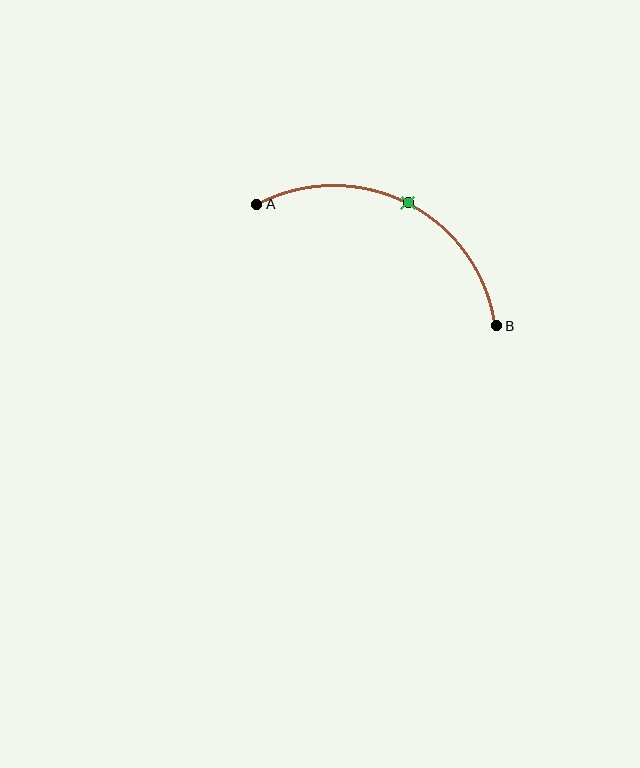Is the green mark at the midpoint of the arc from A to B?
Yes. The green mark lies on the arc at equal arc-length from both A and B — it is the arc midpoint.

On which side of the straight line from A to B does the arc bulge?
The arc bulges above the straight line connecting A and B.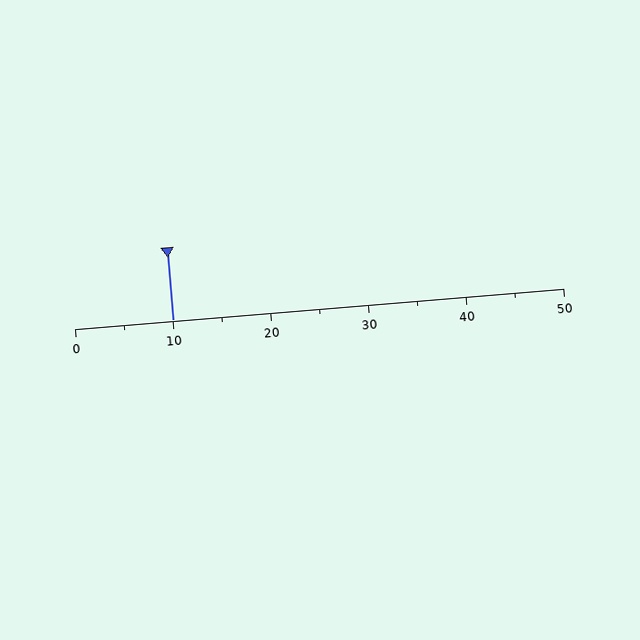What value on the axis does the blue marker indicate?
The marker indicates approximately 10.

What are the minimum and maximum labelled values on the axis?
The axis runs from 0 to 50.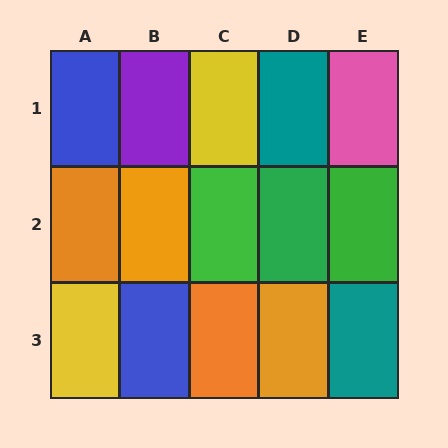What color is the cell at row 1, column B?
Purple.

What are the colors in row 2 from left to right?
Orange, orange, green, green, green.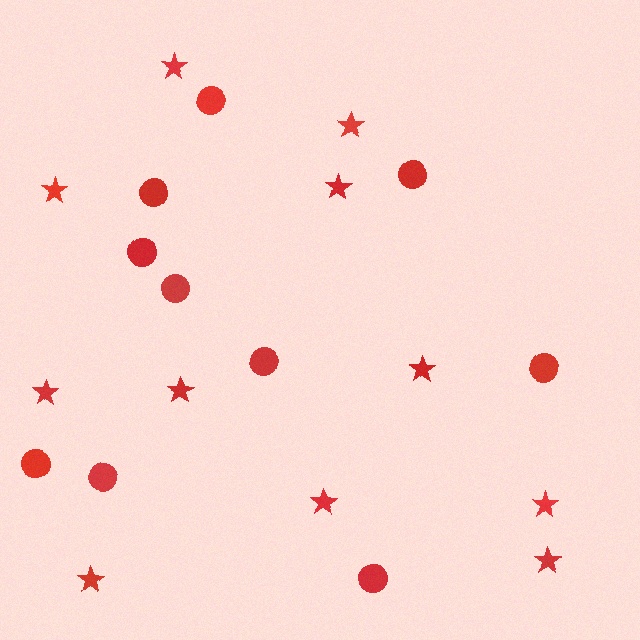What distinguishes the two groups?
There are 2 groups: one group of circles (10) and one group of stars (11).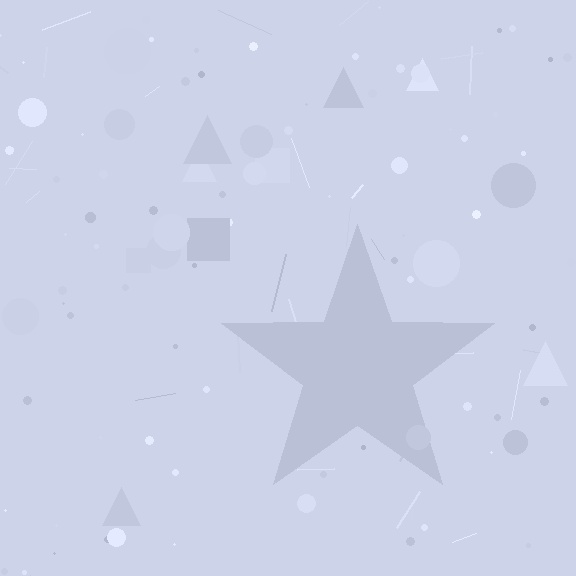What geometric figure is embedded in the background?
A star is embedded in the background.